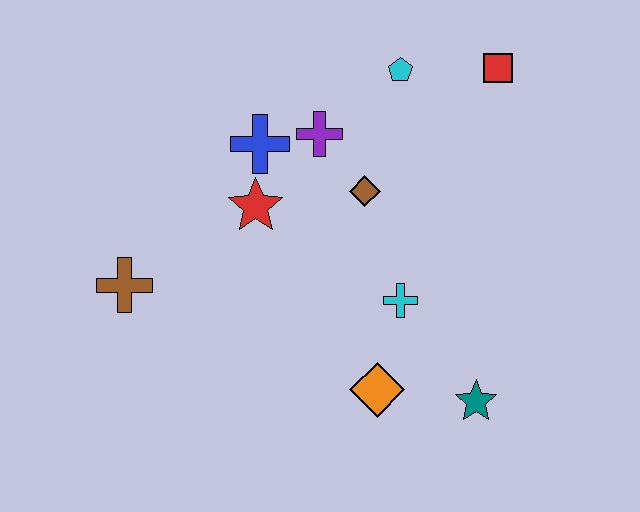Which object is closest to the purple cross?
The blue cross is closest to the purple cross.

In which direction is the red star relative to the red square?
The red star is to the left of the red square.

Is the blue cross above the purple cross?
No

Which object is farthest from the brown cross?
The red square is farthest from the brown cross.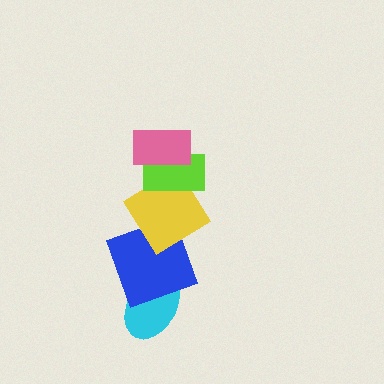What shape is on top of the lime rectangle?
The pink rectangle is on top of the lime rectangle.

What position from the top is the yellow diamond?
The yellow diamond is 3rd from the top.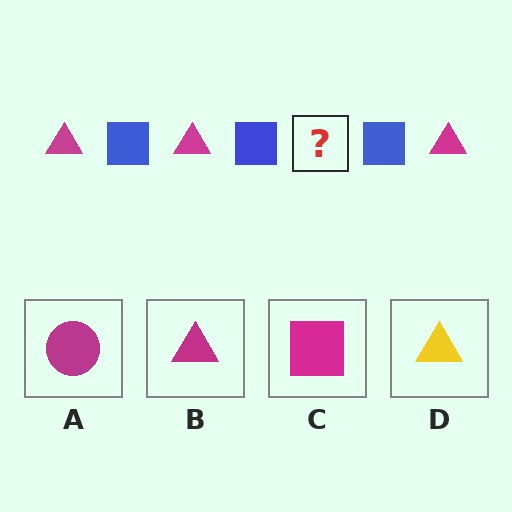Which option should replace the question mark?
Option B.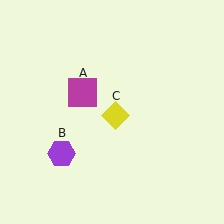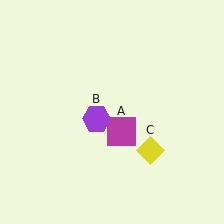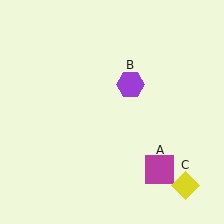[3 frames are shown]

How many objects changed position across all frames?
3 objects changed position: magenta square (object A), purple hexagon (object B), yellow diamond (object C).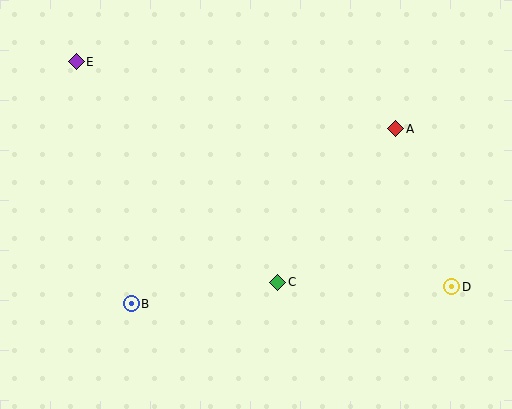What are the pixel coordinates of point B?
Point B is at (131, 304).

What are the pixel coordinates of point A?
Point A is at (396, 129).